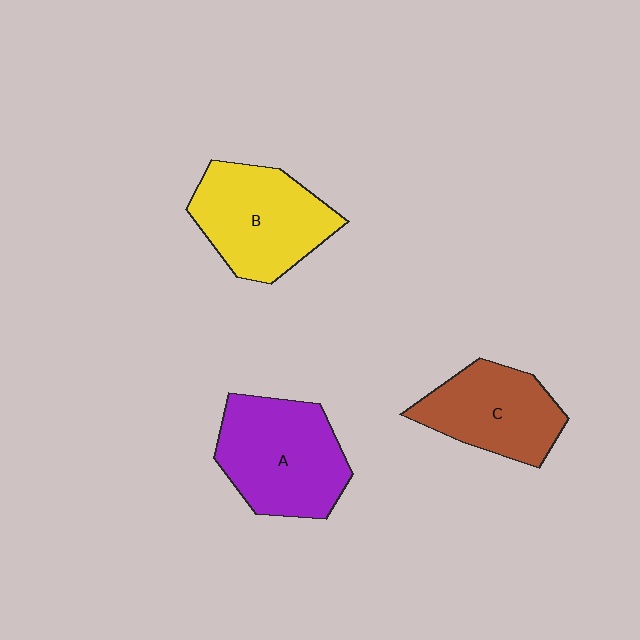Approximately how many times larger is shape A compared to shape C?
Approximately 1.3 times.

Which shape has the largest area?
Shape A (purple).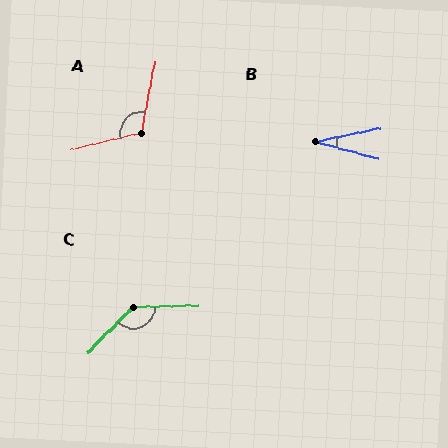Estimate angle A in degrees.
Approximately 115 degrees.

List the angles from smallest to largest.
B (27°), A (115°), C (135°).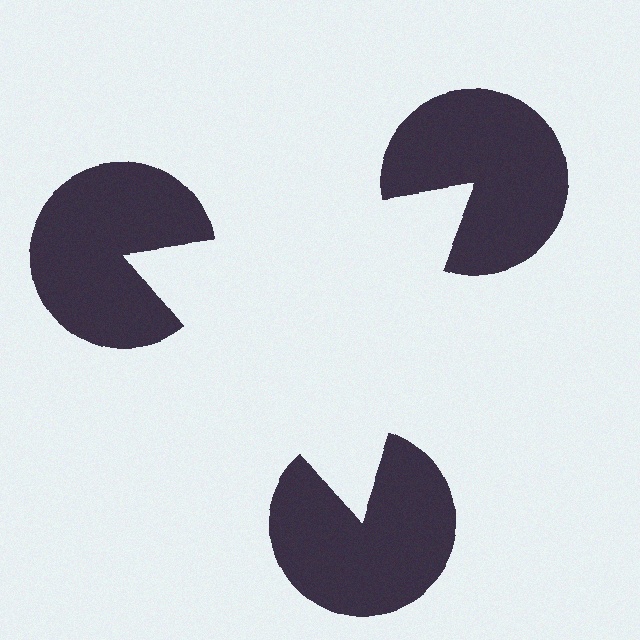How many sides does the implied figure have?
3 sides.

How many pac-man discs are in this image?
There are 3 — one at each vertex of the illusory triangle.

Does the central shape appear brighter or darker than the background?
It typically appears slightly brighter than the background, even though no actual brightness change is drawn.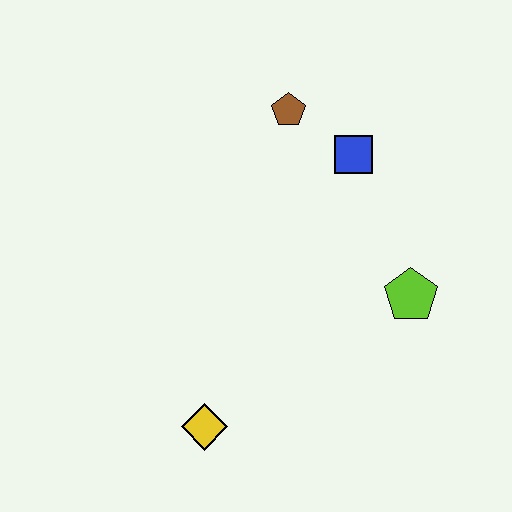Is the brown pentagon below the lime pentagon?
No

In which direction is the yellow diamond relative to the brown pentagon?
The yellow diamond is below the brown pentagon.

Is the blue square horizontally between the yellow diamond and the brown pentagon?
No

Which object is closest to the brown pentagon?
The blue square is closest to the brown pentagon.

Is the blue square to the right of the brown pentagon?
Yes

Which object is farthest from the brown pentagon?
The yellow diamond is farthest from the brown pentagon.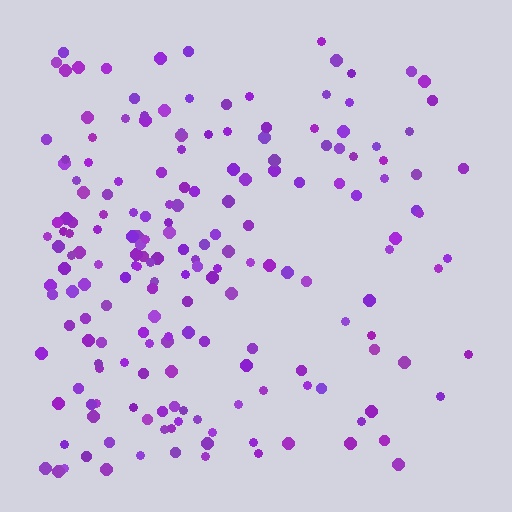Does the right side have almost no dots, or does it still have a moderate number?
Still a moderate number, just noticeably fewer than the left.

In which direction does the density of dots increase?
From right to left, with the left side densest.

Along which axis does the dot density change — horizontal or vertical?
Horizontal.